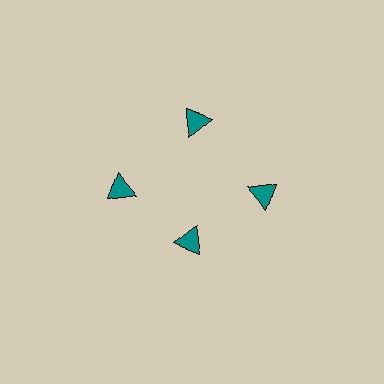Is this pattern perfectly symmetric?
No. The 4 teal triangles are arranged in a ring, but one element near the 6 o'clock position is pulled inward toward the center, breaking the 4-fold rotational symmetry.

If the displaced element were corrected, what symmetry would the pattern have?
It would have 4-fold rotational symmetry — the pattern would map onto itself every 90 degrees.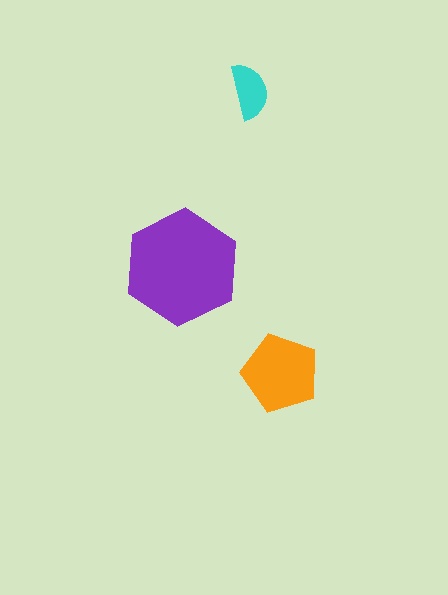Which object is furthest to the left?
The purple hexagon is leftmost.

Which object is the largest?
The purple hexagon.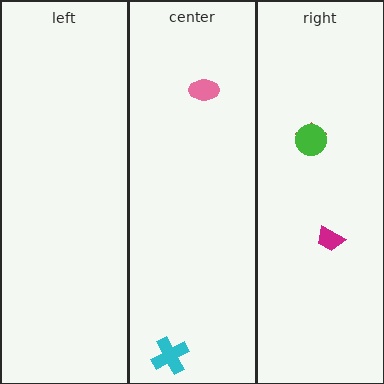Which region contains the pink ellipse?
The center region.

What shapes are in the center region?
The pink ellipse, the cyan cross.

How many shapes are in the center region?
2.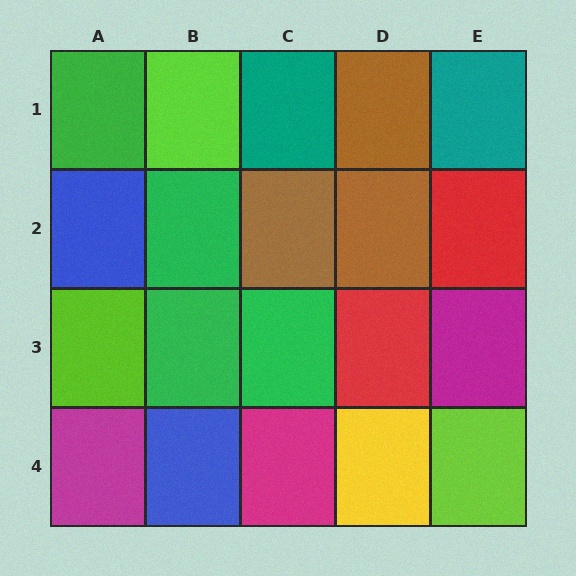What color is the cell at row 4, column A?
Magenta.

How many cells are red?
2 cells are red.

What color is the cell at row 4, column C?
Magenta.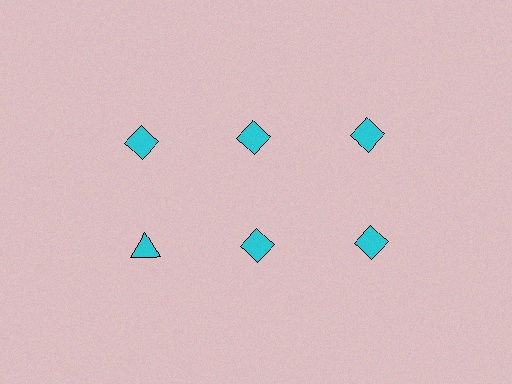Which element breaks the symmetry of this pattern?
The cyan triangle in the second row, leftmost column breaks the symmetry. All other shapes are cyan diamonds.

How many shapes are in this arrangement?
There are 6 shapes arranged in a grid pattern.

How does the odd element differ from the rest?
It has a different shape: triangle instead of diamond.